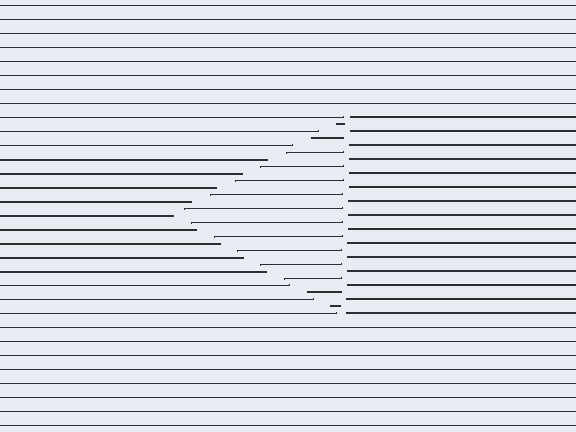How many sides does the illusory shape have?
3 sides — the line-ends trace a triangle.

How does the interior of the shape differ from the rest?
The interior of the shape contains the same grating, shifted by half a period — the contour is defined by the phase discontinuity where line-ends from the inner and outer gratings abut.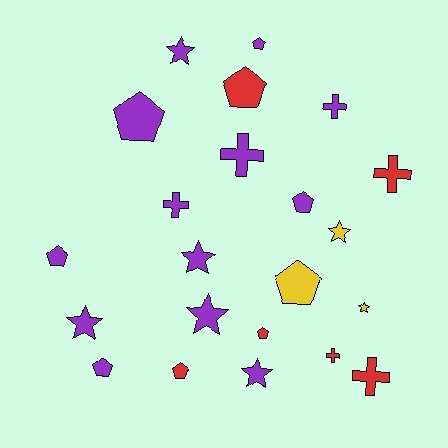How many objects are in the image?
There are 22 objects.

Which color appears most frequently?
Purple, with 13 objects.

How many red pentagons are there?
There are 3 red pentagons.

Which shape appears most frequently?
Pentagon, with 9 objects.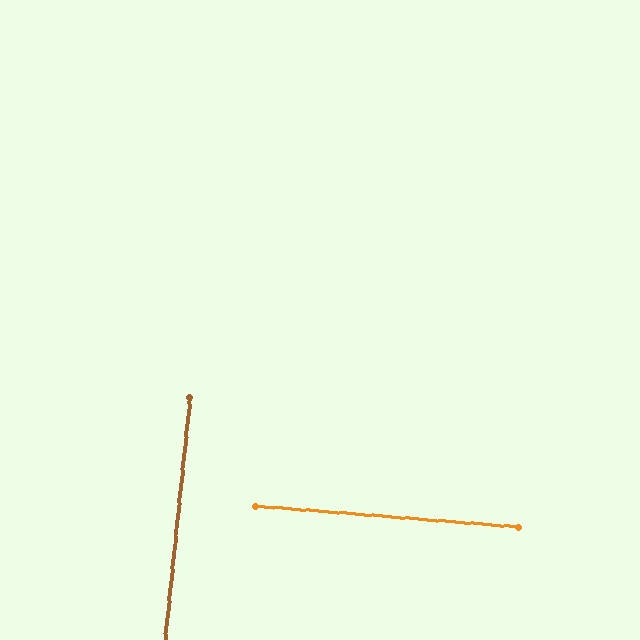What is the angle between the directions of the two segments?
Approximately 88 degrees.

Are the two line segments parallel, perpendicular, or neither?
Perpendicular — they meet at approximately 88°.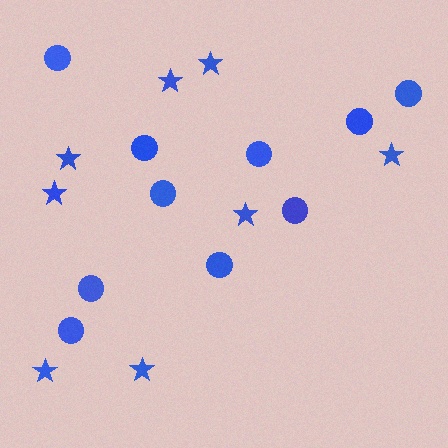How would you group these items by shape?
There are 2 groups: one group of stars (8) and one group of circles (10).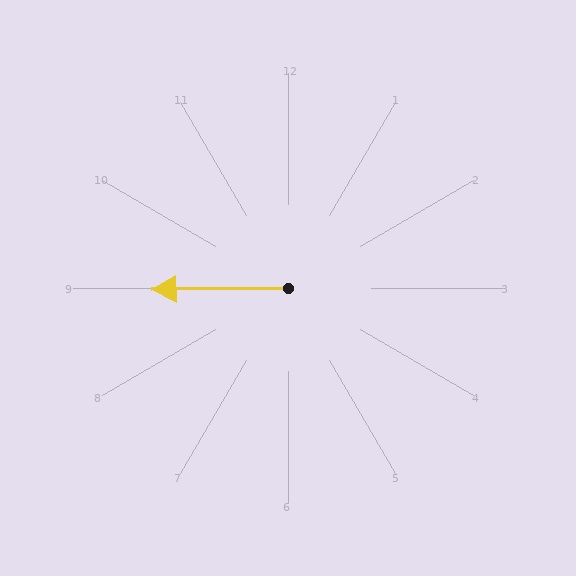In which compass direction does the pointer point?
West.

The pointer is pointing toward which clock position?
Roughly 9 o'clock.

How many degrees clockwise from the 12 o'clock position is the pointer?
Approximately 270 degrees.